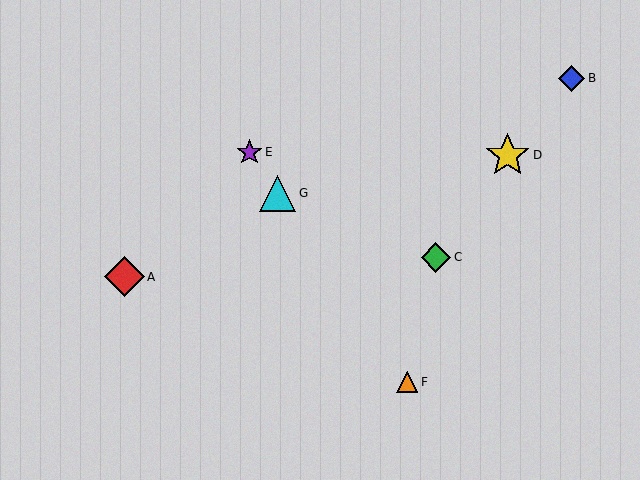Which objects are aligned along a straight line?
Objects E, F, G are aligned along a straight line.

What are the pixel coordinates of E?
Object E is at (250, 152).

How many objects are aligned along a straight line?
3 objects (E, F, G) are aligned along a straight line.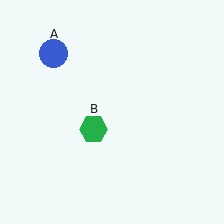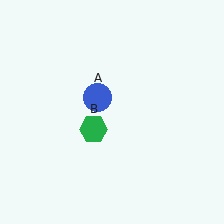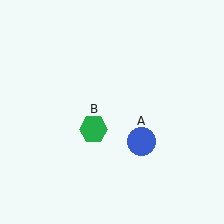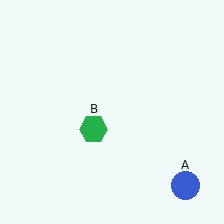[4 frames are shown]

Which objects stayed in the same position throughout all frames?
Green hexagon (object B) remained stationary.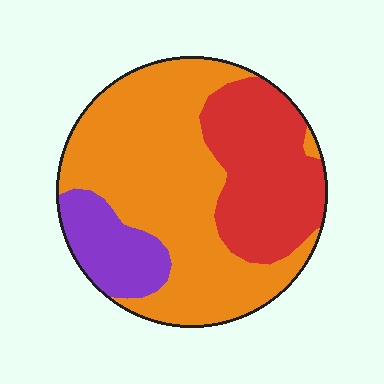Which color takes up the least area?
Purple, at roughly 15%.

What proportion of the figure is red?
Red covers 29% of the figure.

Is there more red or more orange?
Orange.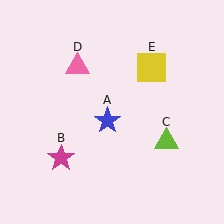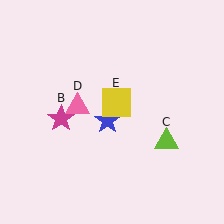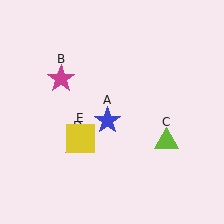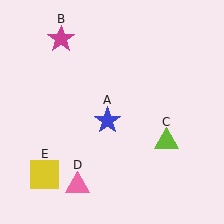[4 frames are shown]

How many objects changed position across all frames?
3 objects changed position: magenta star (object B), pink triangle (object D), yellow square (object E).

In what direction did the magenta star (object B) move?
The magenta star (object B) moved up.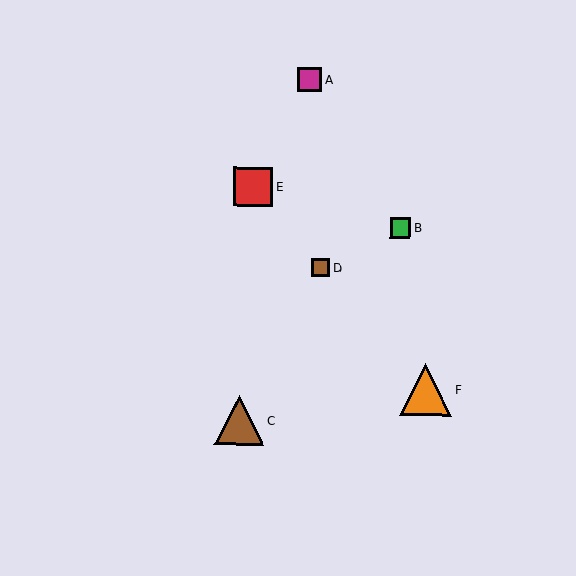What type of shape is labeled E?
Shape E is a red square.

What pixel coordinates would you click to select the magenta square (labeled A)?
Click at (309, 80) to select the magenta square A.